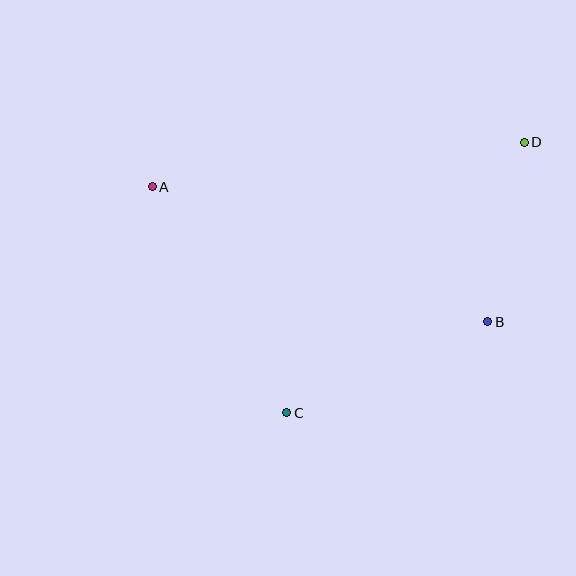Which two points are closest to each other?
Points B and D are closest to each other.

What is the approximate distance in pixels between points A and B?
The distance between A and B is approximately 362 pixels.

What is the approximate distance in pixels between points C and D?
The distance between C and D is approximately 360 pixels.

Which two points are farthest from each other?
Points A and D are farthest from each other.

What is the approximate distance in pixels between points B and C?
The distance between B and C is approximately 221 pixels.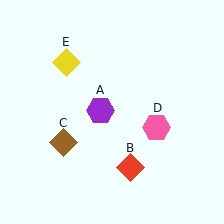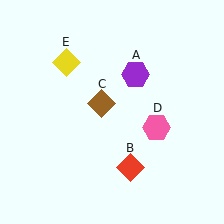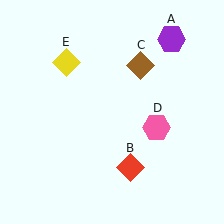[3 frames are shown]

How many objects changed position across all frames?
2 objects changed position: purple hexagon (object A), brown diamond (object C).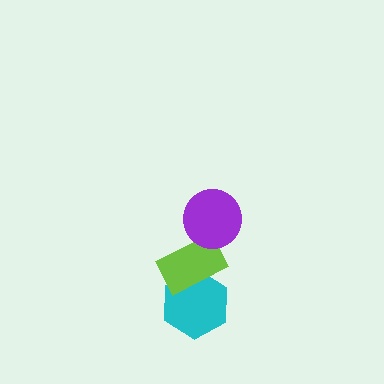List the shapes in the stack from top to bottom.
From top to bottom: the purple circle, the lime rectangle, the cyan hexagon.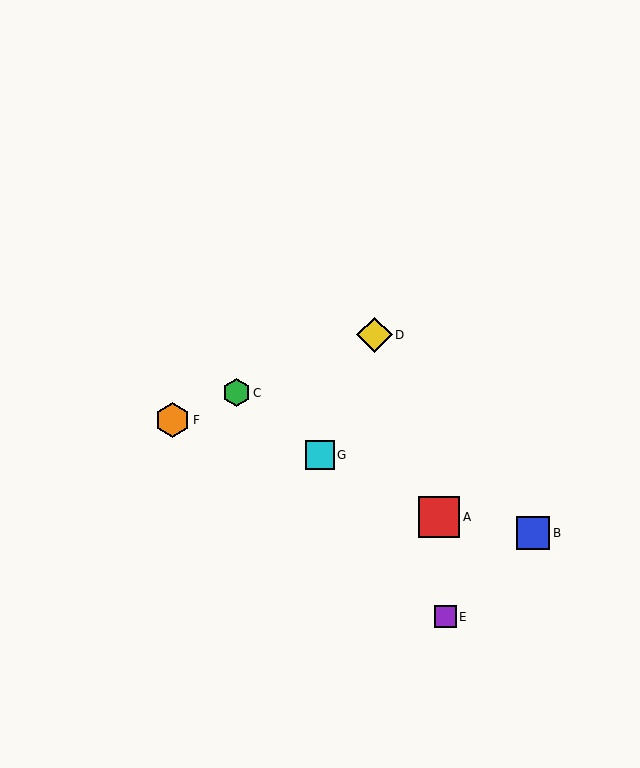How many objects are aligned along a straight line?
3 objects (C, D, F) are aligned along a straight line.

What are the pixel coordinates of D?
Object D is at (375, 335).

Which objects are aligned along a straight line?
Objects C, D, F are aligned along a straight line.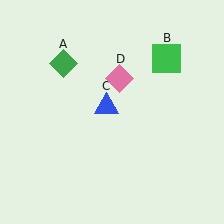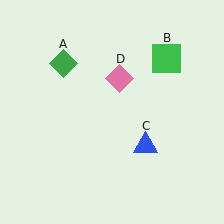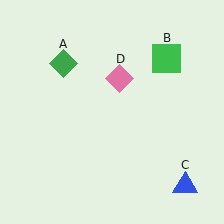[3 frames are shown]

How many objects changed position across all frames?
1 object changed position: blue triangle (object C).